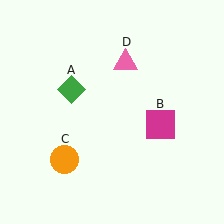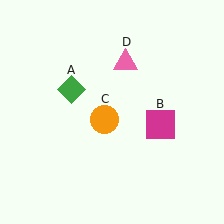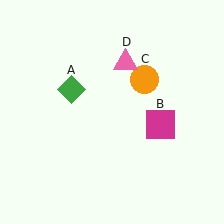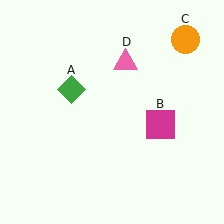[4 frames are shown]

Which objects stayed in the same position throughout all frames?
Green diamond (object A) and magenta square (object B) and pink triangle (object D) remained stationary.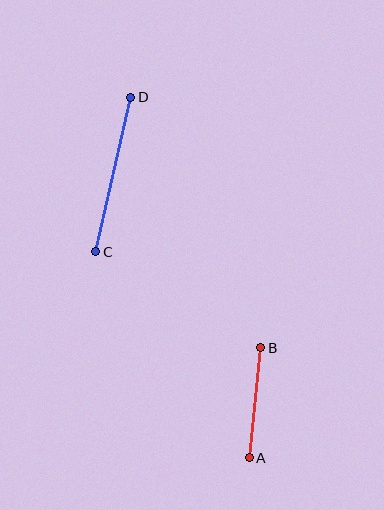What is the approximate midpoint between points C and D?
The midpoint is at approximately (113, 174) pixels.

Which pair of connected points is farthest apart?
Points C and D are farthest apart.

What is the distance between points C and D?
The distance is approximately 159 pixels.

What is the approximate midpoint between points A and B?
The midpoint is at approximately (255, 403) pixels.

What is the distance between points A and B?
The distance is approximately 111 pixels.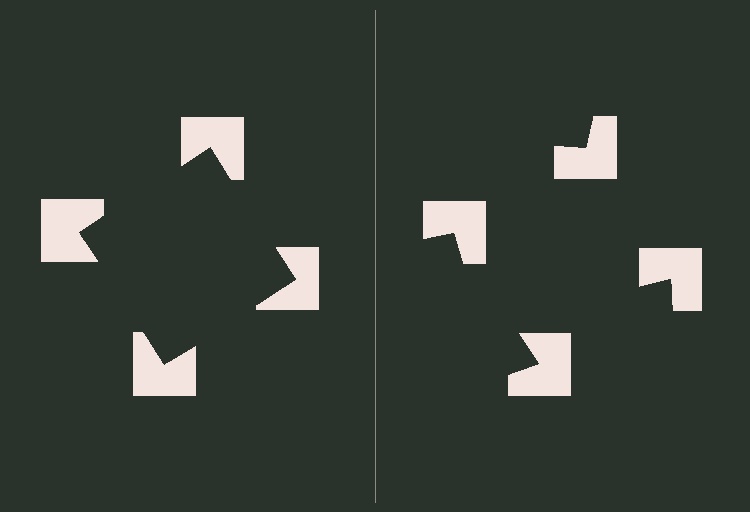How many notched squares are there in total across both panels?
8 — 4 on each side.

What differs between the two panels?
The notched squares are positioned identically on both sides; only the wedge orientations differ. On the left they align to a square; on the right they are misaligned.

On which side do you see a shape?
An illusory square appears on the left side. On the right side the wedge cuts are rotated, so no coherent shape forms.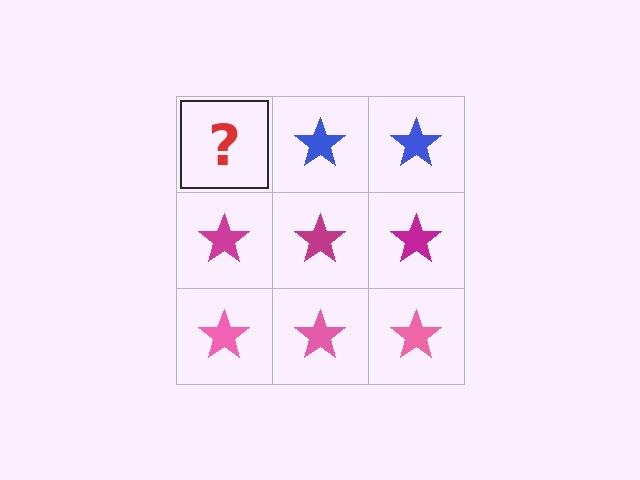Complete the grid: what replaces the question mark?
The question mark should be replaced with a blue star.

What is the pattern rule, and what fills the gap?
The rule is that each row has a consistent color. The gap should be filled with a blue star.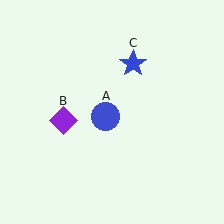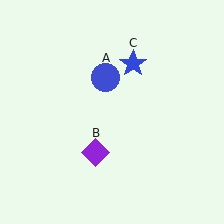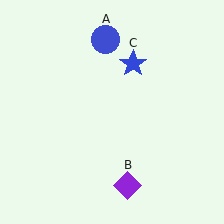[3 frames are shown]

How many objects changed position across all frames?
2 objects changed position: blue circle (object A), purple diamond (object B).